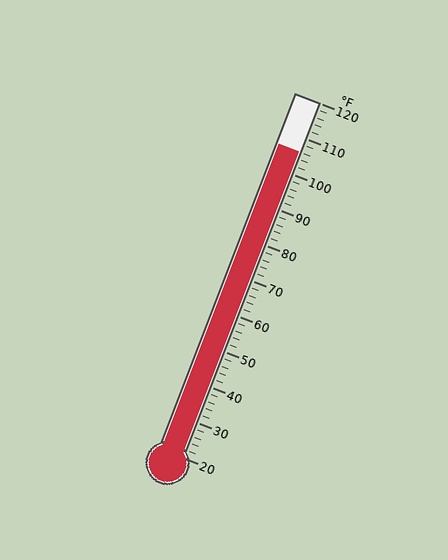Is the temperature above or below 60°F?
The temperature is above 60°F.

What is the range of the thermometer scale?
The thermometer scale ranges from 20°F to 120°F.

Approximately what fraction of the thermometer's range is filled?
The thermometer is filled to approximately 85% of its range.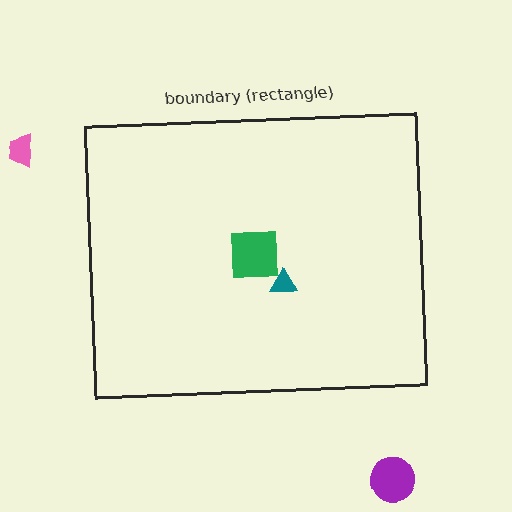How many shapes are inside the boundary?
2 inside, 2 outside.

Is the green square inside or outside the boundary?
Inside.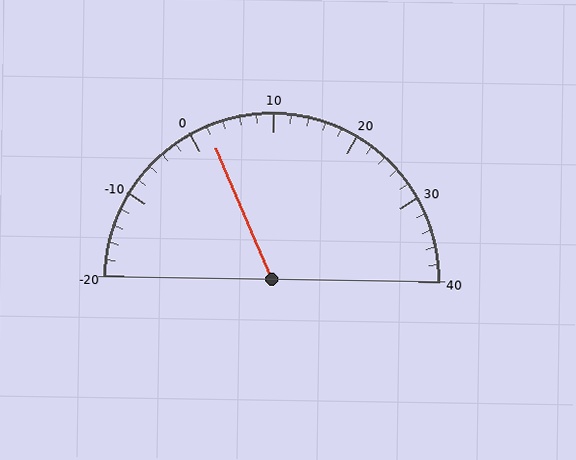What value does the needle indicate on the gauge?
The needle indicates approximately 2.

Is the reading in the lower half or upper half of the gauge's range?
The reading is in the lower half of the range (-20 to 40).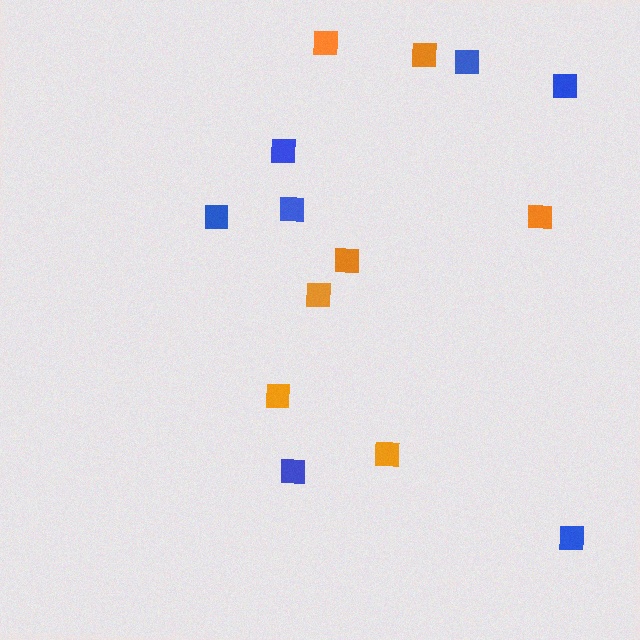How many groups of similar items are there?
There are 2 groups: one group of orange squares (7) and one group of blue squares (7).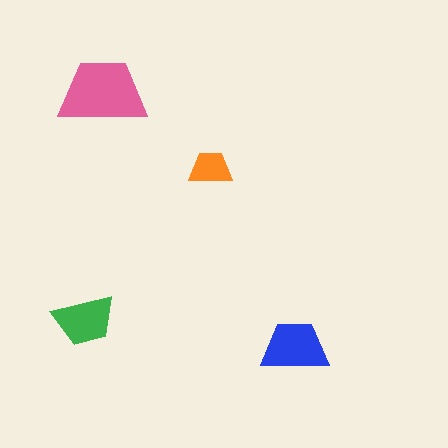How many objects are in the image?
There are 4 objects in the image.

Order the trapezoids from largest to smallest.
the pink one, the blue one, the green one, the orange one.